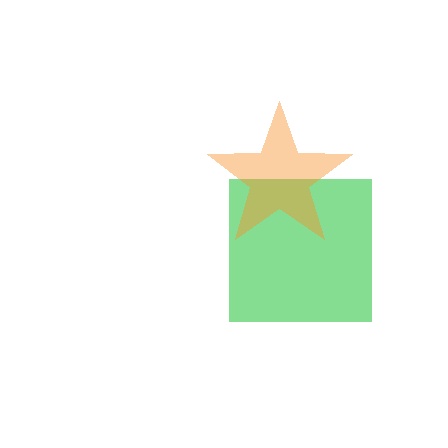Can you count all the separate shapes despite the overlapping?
Yes, there are 2 separate shapes.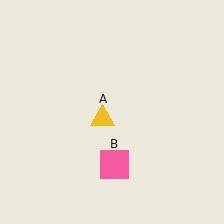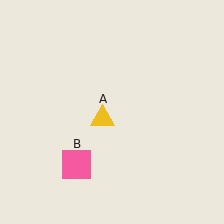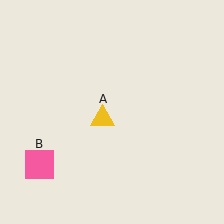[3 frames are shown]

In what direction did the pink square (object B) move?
The pink square (object B) moved left.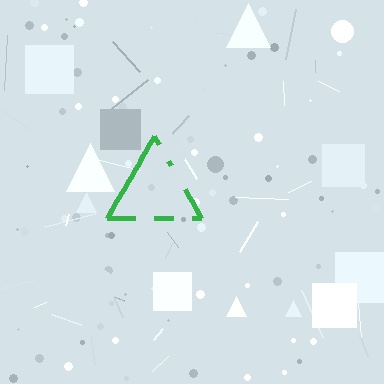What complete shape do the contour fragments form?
The contour fragments form a triangle.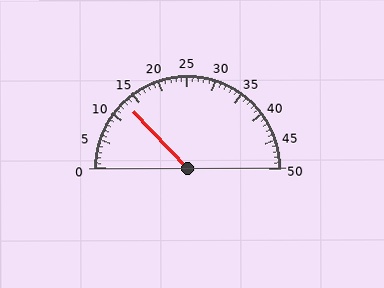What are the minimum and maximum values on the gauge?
The gauge ranges from 0 to 50.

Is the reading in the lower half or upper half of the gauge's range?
The reading is in the lower half of the range (0 to 50).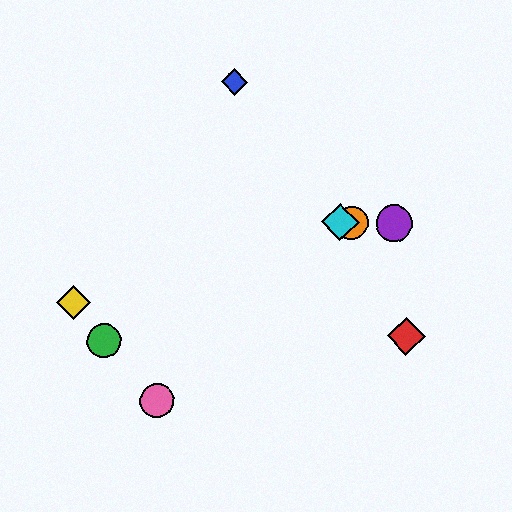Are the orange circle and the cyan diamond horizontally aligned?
Yes, both are at y≈222.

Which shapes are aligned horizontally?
The purple circle, the orange circle, the cyan diamond are aligned horizontally.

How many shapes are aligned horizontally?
3 shapes (the purple circle, the orange circle, the cyan diamond) are aligned horizontally.